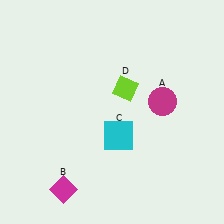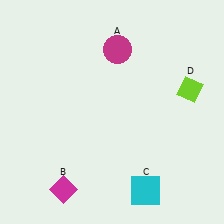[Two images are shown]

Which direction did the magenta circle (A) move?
The magenta circle (A) moved up.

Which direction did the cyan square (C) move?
The cyan square (C) moved down.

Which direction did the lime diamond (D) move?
The lime diamond (D) moved right.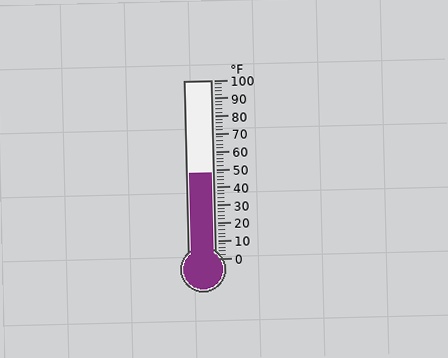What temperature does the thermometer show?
The thermometer shows approximately 48°F.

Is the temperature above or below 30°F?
The temperature is above 30°F.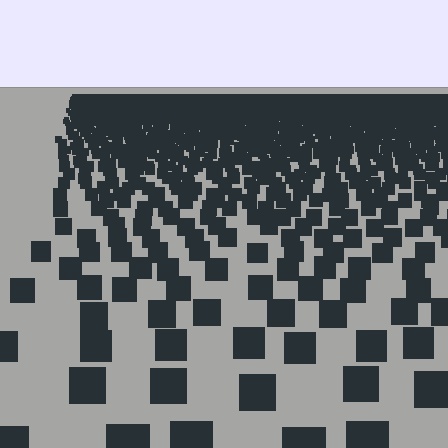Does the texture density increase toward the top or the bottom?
Density increases toward the top.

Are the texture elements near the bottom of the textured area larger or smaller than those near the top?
Larger. Near the bottom, elements are closer to the viewer and appear at a bigger on-screen size.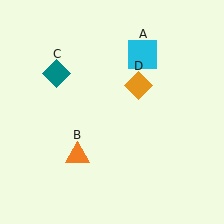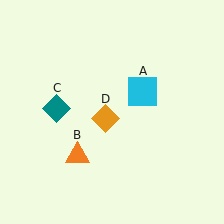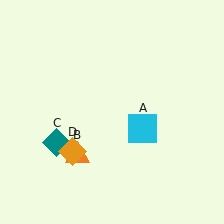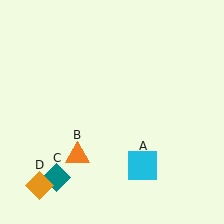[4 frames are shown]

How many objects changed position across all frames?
3 objects changed position: cyan square (object A), teal diamond (object C), orange diamond (object D).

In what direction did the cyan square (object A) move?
The cyan square (object A) moved down.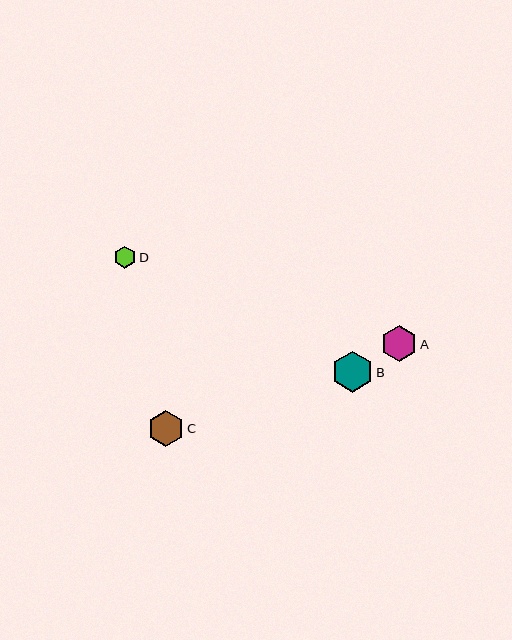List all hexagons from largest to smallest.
From largest to smallest: B, A, C, D.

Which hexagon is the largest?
Hexagon B is the largest with a size of approximately 41 pixels.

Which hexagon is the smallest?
Hexagon D is the smallest with a size of approximately 22 pixels.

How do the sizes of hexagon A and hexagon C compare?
Hexagon A and hexagon C are approximately the same size.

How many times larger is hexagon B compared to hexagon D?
Hexagon B is approximately 1.8 times the size of hexagon D.